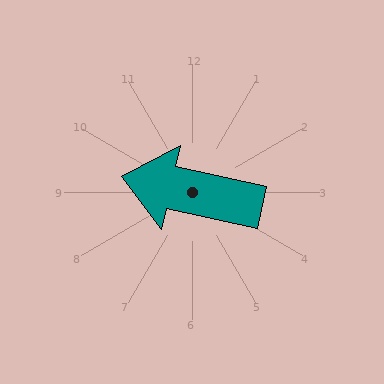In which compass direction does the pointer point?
West.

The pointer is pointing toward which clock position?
Roughly 9 o'clock.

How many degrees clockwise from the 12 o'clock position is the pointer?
Approximately 282 degrees.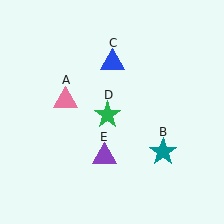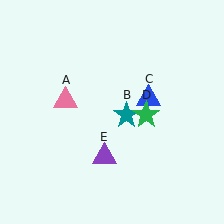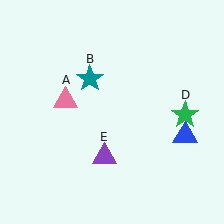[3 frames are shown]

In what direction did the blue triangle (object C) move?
The blue triangle (object C) moved down and to the right.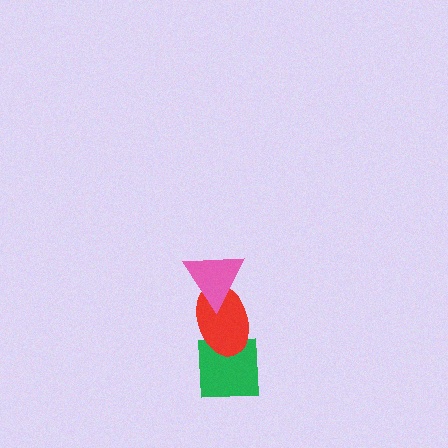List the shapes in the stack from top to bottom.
From top to bottom: the pink triangle, the red ellipse, the green square.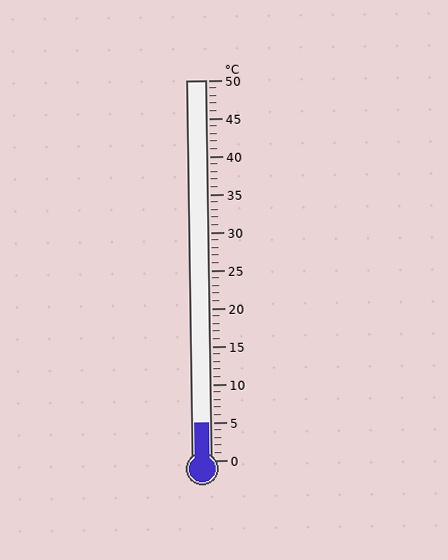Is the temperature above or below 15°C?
The temperature is below 15°C.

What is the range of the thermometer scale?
The thermometer scale ranges from 0°C to 50°C.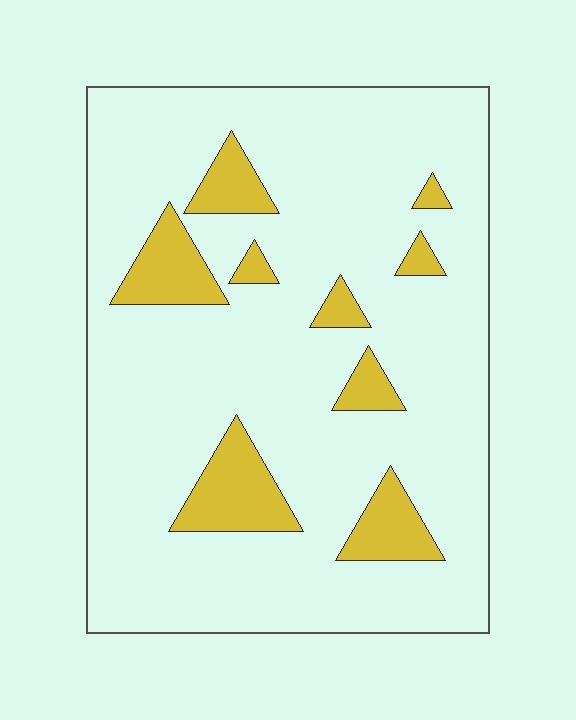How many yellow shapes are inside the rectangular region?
9.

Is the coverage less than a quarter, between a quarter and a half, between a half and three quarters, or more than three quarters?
Less than a quarter.